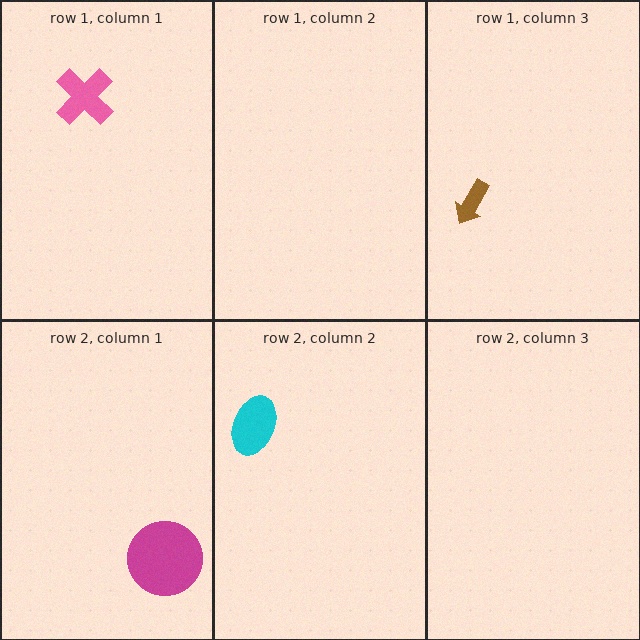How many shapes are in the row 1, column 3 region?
1.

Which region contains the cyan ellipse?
The row 2, column 2 region.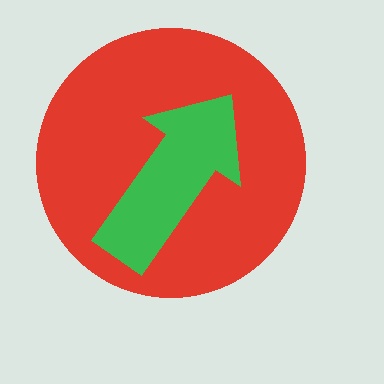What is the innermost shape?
The green arrow.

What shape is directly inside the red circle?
The green arrow.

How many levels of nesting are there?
2.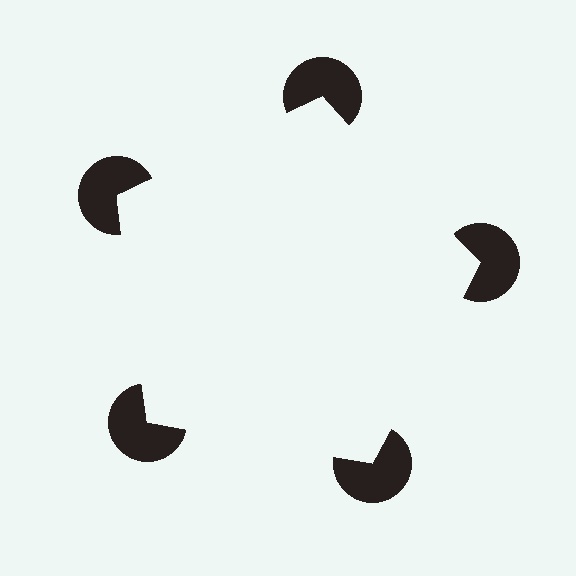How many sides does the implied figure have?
5 sides.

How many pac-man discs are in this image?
There are 5 — one at each vertex of the illusory pentagon.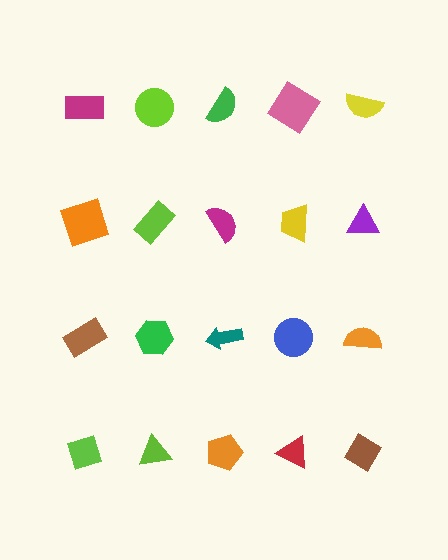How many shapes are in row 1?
5 shapes.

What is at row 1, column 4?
A pink diamond.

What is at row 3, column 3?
A teal arrow.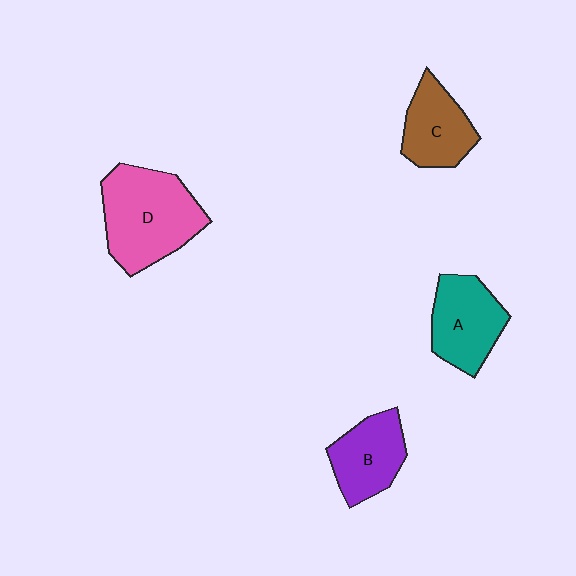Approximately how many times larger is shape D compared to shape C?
Approximately 1.7 times.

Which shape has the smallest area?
Shape C (brown).